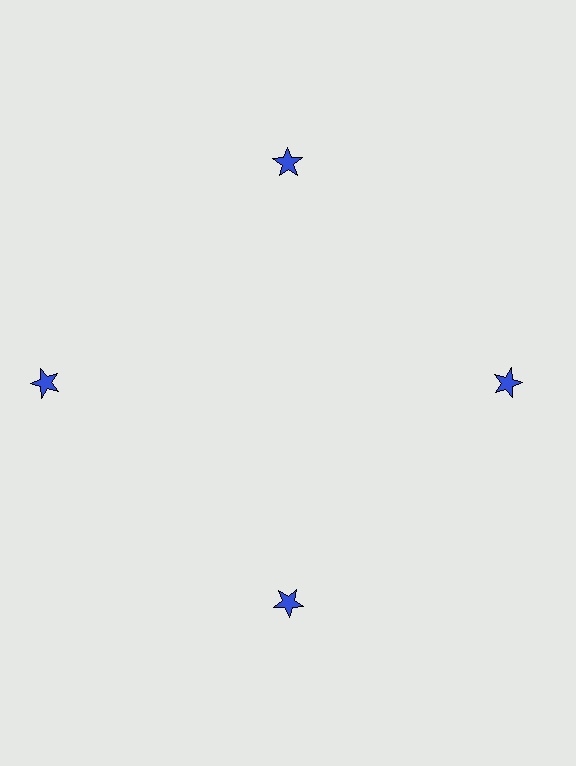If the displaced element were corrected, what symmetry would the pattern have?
It would have 4-fold rotational symmetry — the pattern would map onto itself every 90 degrees.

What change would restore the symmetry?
The symmetry would be restored by moving it inward, back onto the ring so that all 4 stars sit at equal angles and equal distance from the center.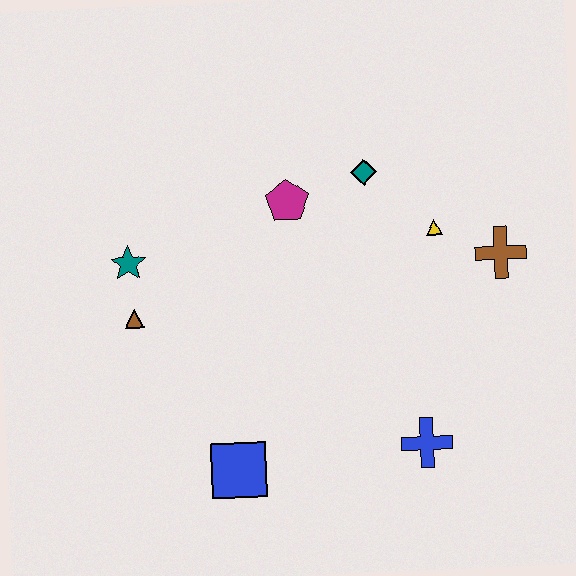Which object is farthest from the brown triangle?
The brown cross is farthest from the brown triangle.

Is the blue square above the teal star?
No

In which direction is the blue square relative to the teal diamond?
The blue square is below the teal diamond.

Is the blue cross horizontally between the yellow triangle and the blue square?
Yes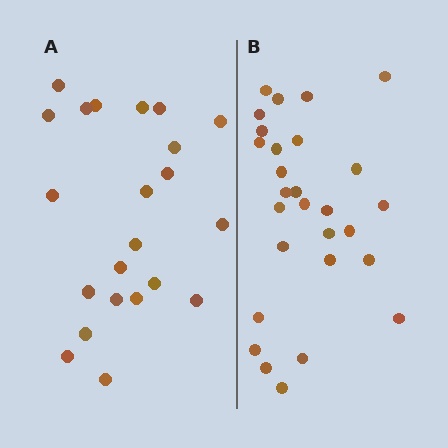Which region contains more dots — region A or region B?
Region B (the right region) has more dots.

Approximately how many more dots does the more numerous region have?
Region B has about 6 more dots than region A.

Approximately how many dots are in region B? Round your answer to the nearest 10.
About 30 dots. (The exact count is 28, which rounds to 30.)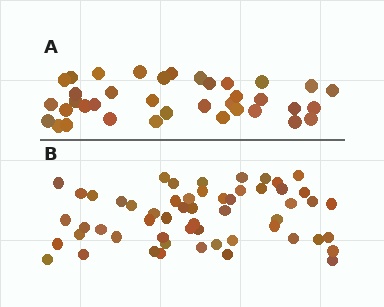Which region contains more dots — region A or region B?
Region B (the bottom region) has more dots.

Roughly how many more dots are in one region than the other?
Region B has approximately 20 more dots than region A.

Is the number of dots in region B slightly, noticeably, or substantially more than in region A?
Region B has substantially more. The ratio is roughly 1.5 to 1.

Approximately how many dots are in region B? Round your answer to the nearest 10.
About 60 dots. (The exact count is 56, which rounds to 60.)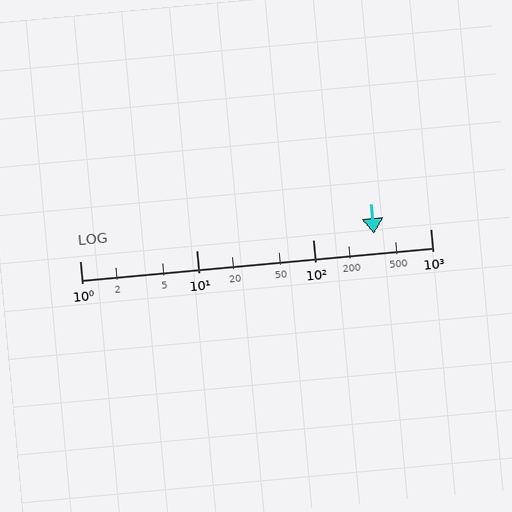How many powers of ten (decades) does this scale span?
The scale spans 3 decades, from 1 to 1000.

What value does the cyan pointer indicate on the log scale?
The pointer indicates approximately 330.